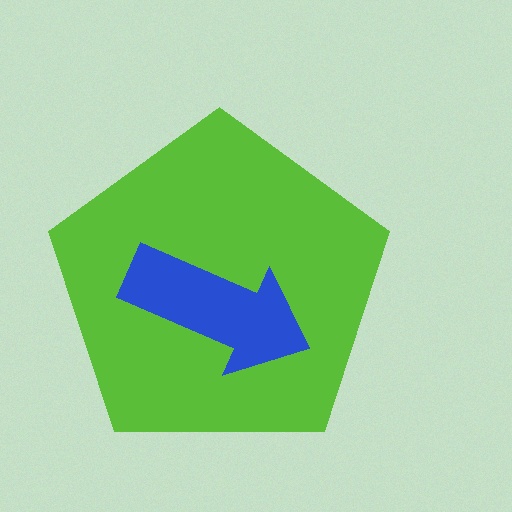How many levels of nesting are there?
2.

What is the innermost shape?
The blue arrow.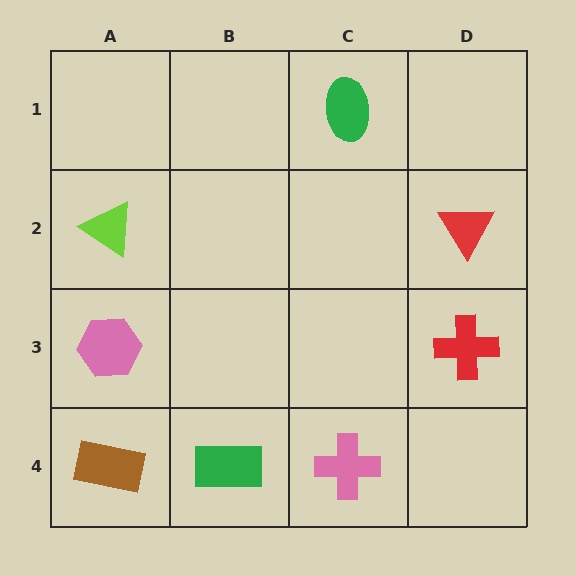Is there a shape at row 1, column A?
No, that cell is empty.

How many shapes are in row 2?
2 shapes.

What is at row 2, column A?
A lime triangle.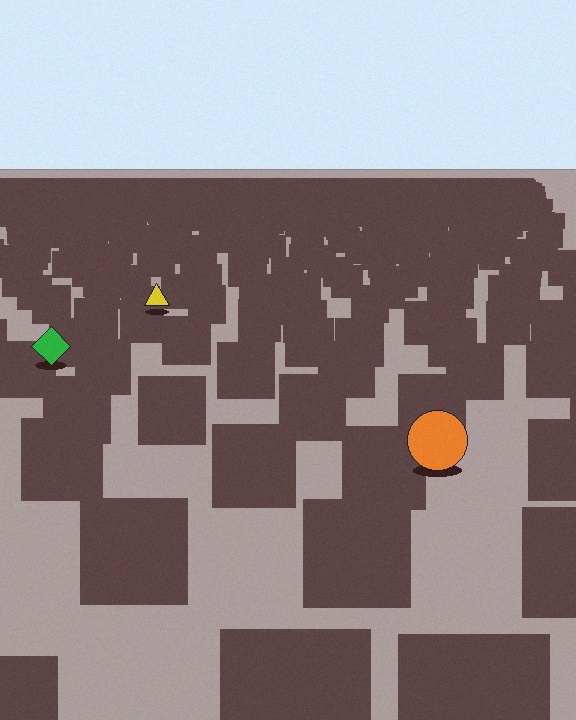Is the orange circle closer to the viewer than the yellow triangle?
Yes. The orange circle is closer — you can tell from the texture gradient: the ground texture is coarser near it.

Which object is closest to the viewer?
The orange circle is closest. The texture marks near it are larger and more spread out.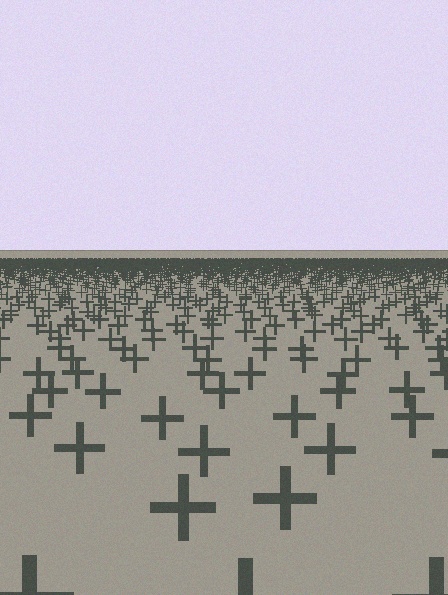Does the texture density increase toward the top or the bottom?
Density increases toward the top.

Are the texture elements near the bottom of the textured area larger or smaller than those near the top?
Larger. Near the bottom, elements are closer to the viewer and appear at a bigger on-screen size.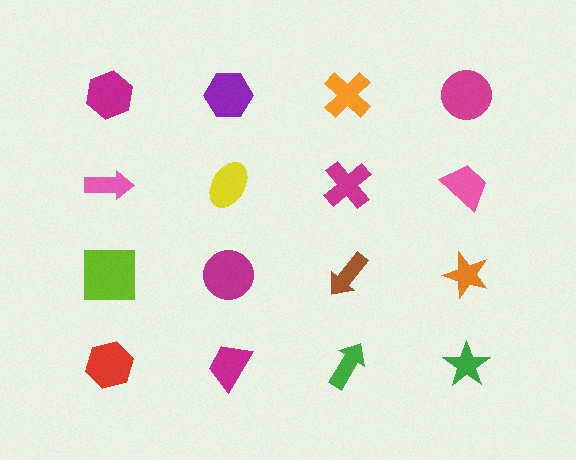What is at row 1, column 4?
A magenta circle.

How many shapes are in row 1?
4 shapes.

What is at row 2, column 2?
A yellow ellipse.